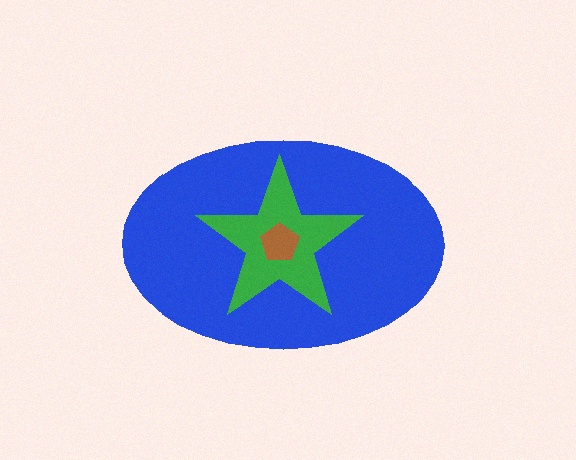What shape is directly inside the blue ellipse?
The green star.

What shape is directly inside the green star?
The brown pentagon.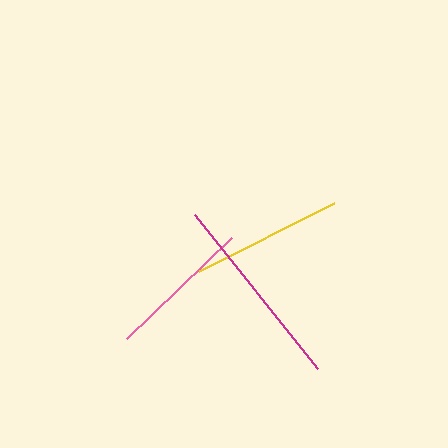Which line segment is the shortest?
The pink line is the shortest at approximately 146 pixels.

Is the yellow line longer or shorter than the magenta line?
The magenta line is longer than the yellow line.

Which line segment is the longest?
The magenta line is the longest at approximately 197 pixels.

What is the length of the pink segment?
The pink segment is approximately 146 pixels long.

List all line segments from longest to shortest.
From longest to shortest: magenta, yellow, pink.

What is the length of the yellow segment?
The yellow segment is approximately 151 pixels long.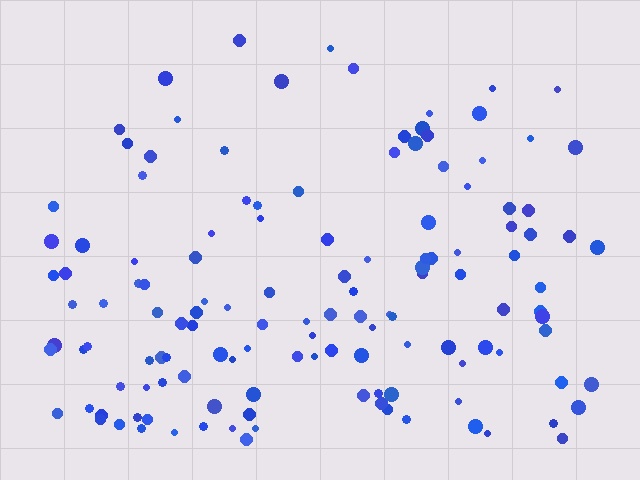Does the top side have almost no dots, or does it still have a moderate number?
Still a moderate number, just noticeably fewer than the bottom.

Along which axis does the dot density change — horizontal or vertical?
Vertical.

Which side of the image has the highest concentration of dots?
The bottom.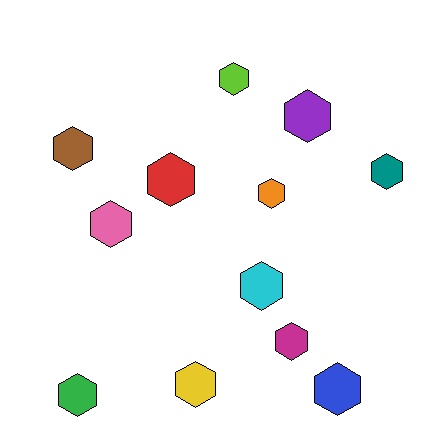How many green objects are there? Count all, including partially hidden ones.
There is 1 green object.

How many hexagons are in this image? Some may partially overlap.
There are 12 hexagons.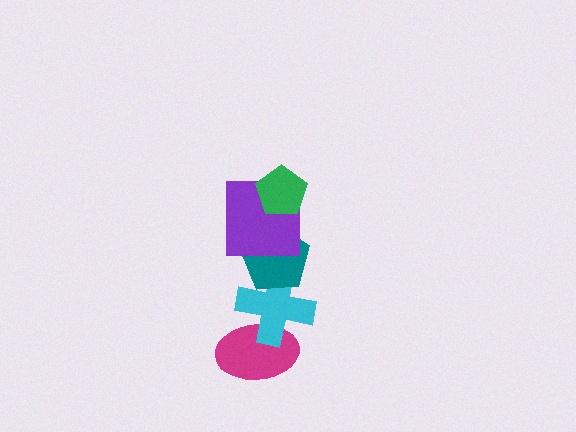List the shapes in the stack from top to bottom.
From top to bottom: the green pentagon, the purple square, the teal pentagon, the cyan cross, the magenta ellipse.